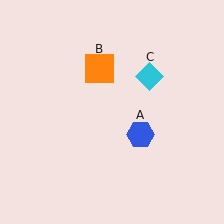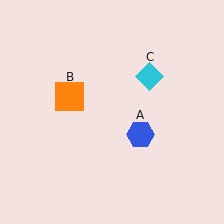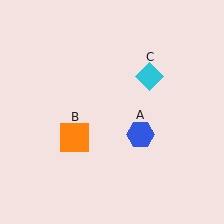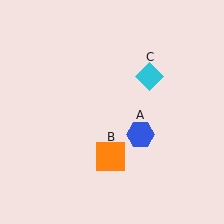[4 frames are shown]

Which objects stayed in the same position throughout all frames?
Blue hexagon (object A) and cyan diamond (object C) remained stationary.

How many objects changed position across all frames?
1 object changed position: orange square (object B).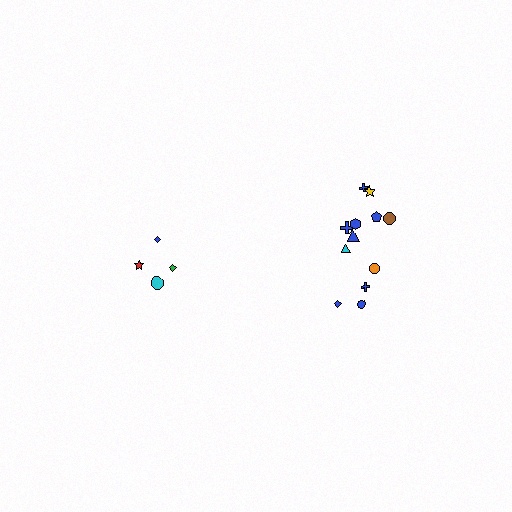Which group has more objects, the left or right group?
The right group.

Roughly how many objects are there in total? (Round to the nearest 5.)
Roughly 15 objects in total.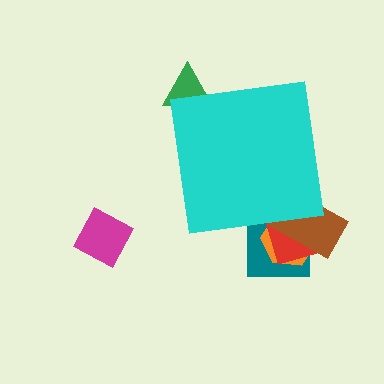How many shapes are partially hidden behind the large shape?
5 shapes are partially hidden.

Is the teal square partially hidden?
Yes, the teal square is partially hidden behind the cyan square.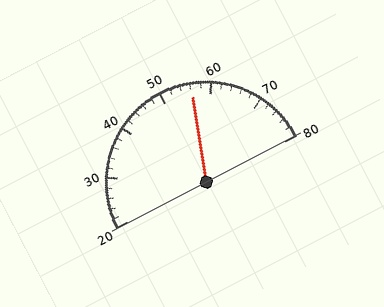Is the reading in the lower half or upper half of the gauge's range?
The reading is in the upper half of the range (20 to 80).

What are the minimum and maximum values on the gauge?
The gauge ranges from 20 to 80.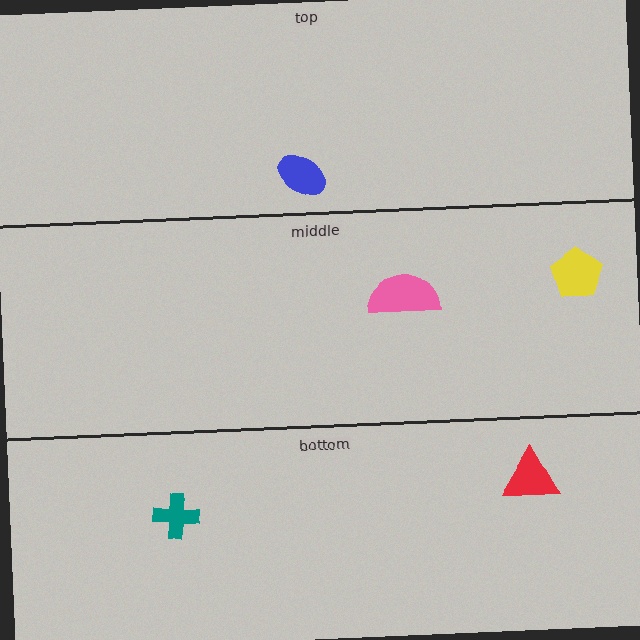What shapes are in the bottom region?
The red triangle, the teal cross.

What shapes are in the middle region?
The pink semicircle, the yellow pentagon.